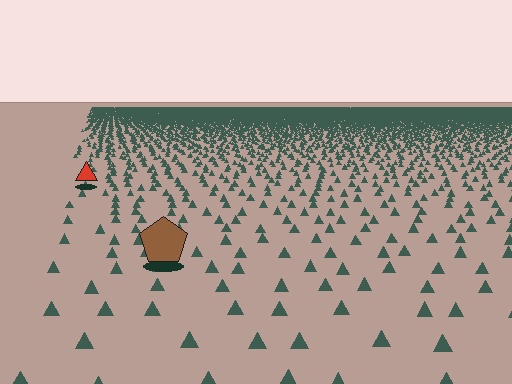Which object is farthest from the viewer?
The red triangle is farthest from the viewer. It appears smaller and the ground texture around it is denser.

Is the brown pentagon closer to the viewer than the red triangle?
Yes. The brown pentagon is closer — you can tell from the texture gradient: the ground texture is coarser near it.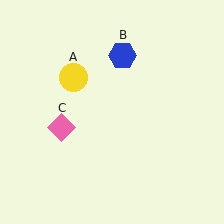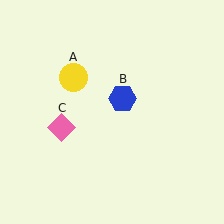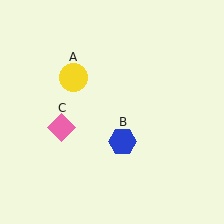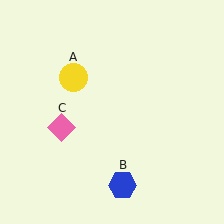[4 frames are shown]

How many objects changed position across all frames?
1 object changed position: blue hexagon (object B).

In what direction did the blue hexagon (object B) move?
The blue hexagon (object B) moved down.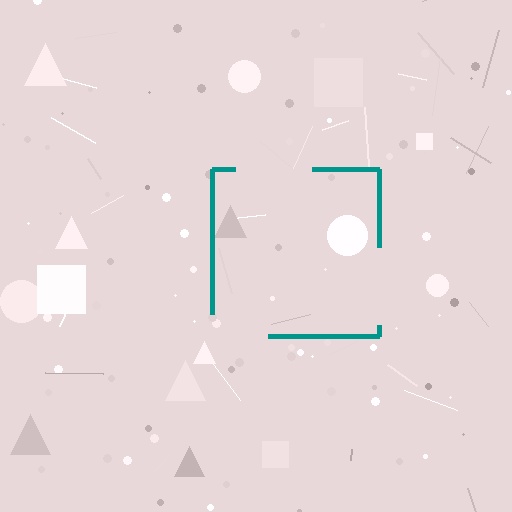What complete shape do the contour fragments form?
The contour fragments form a square.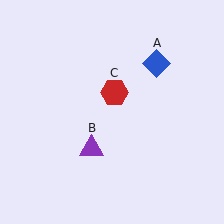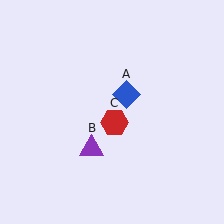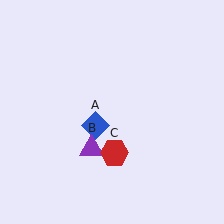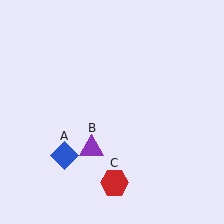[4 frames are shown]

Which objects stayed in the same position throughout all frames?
Purple triangle (object B) remained stationary.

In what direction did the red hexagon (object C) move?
The red hexagon (object C) moved down.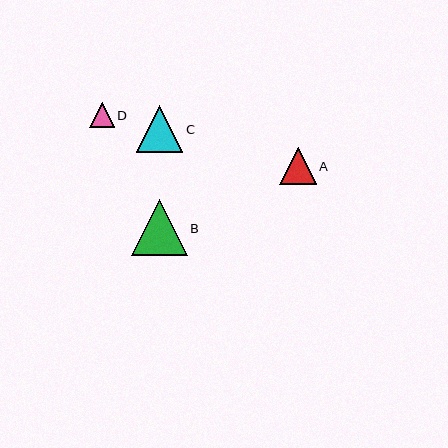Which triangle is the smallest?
Triangle D is the smallest with a size of approximately 25 pixels.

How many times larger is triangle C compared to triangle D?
Triangle C is approximately 1.9 times the size of triangle D.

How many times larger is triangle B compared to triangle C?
Triangle B is approximately 1.2 times the size of triangle C.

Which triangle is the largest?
Triangle B is the largest with a size of approximately 56 pixels.